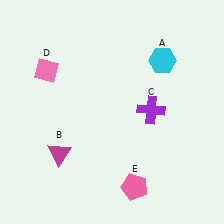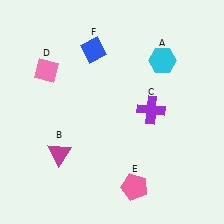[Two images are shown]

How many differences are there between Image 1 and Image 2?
There is 1 difference between the two images.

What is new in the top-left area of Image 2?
A blue diamond (F) was added in the top-left area of Image 2.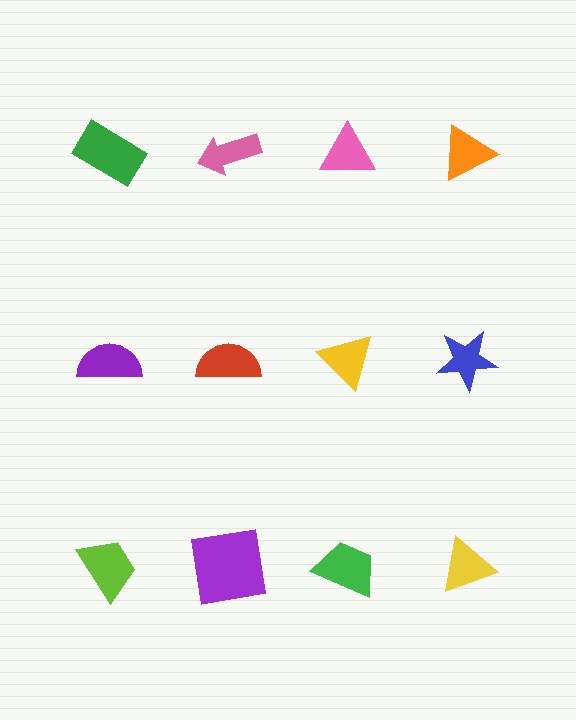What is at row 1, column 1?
A green rectangle.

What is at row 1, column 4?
An orange triangle.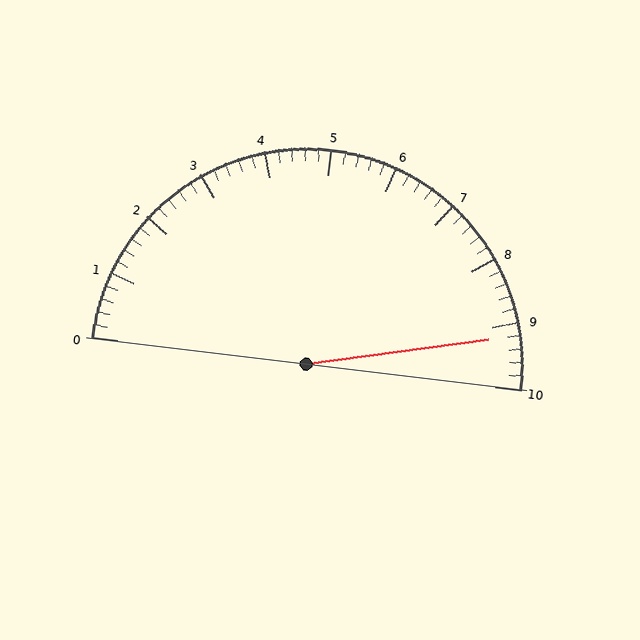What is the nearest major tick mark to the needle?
The nearest major tick mark is 9.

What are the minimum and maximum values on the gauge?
The gauge ranges from 0 to 10.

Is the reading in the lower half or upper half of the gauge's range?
The reading is in the upper half of the range (0 to 10).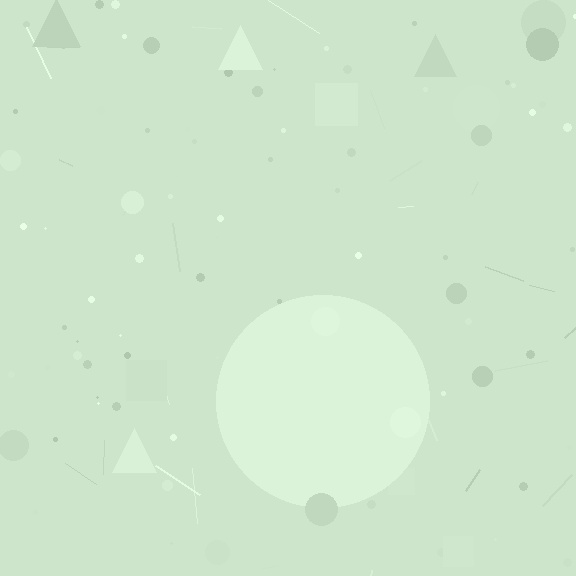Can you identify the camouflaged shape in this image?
The camouflaged shape is a circle.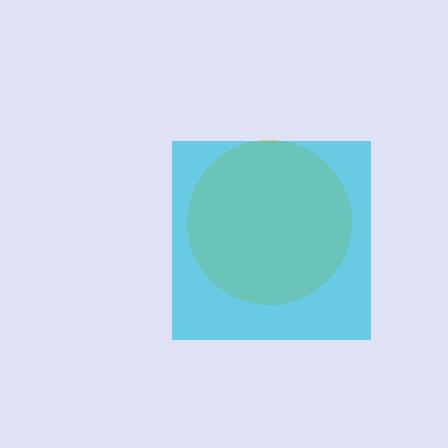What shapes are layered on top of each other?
The layered shapes are: a yellow circle, a cyan square.